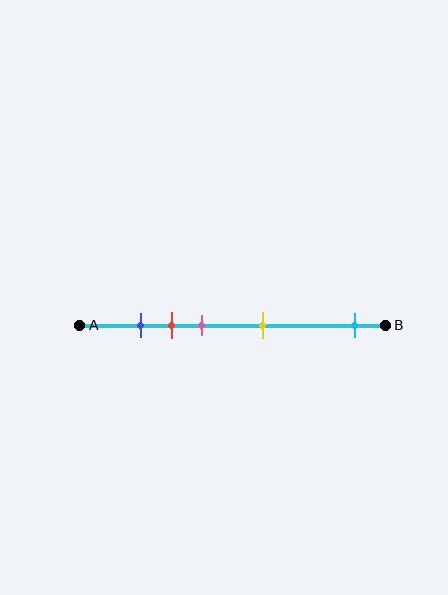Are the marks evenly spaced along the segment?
No, the marks are not evenly spaced.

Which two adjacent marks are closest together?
The blue and red marks are the closest adjacent pair.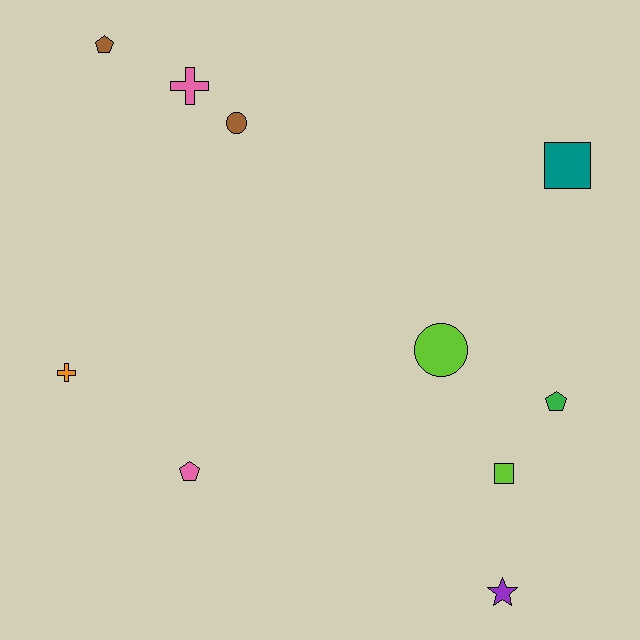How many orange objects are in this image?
There is 1 orange object.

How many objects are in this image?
There are 10 objects.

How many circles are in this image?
There are 2 circles.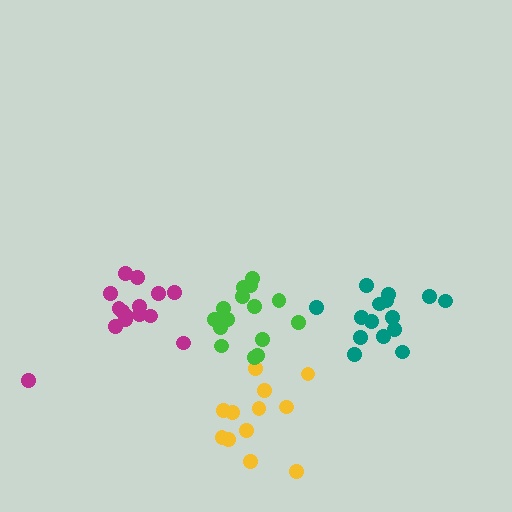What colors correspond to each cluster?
The clusters are colored: magenta, teal, yellow, green.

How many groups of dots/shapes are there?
There are 4 groups.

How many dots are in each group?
Group 1: 15 dots, Group 2: 15 dots, Group 3: 12 dots, Group 4: 15 dots (57 total).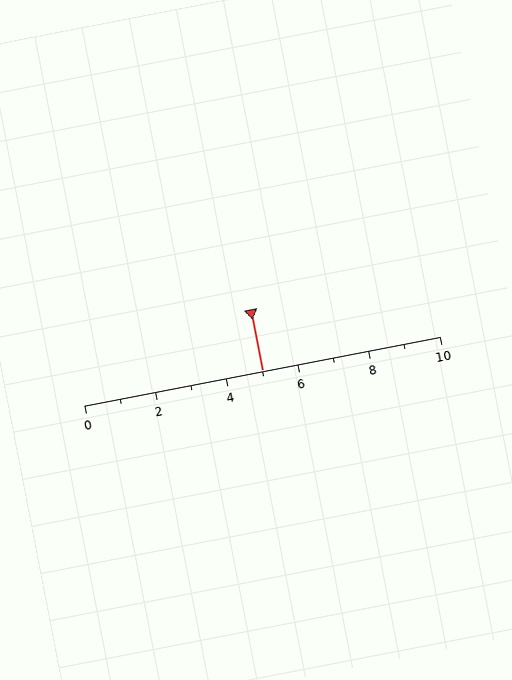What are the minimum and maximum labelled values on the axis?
The axis runs from 0 to 10.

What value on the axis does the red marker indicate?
The marker indicates approximately 5.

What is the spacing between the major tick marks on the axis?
The major ticks are spaced 2 apart.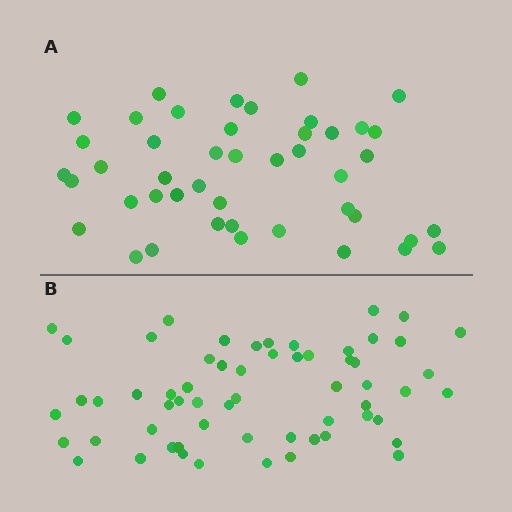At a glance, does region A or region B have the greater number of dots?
Region B (the bottom region) has more dots.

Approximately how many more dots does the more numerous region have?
Region B has approximately 15 more dots than region A.